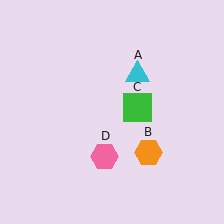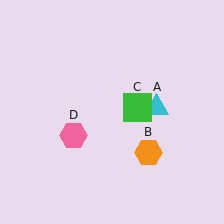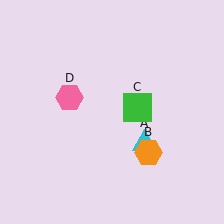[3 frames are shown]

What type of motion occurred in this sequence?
The cyan triangle (object A), pink hexagon (object D) rotated clockwise around the center of the scene.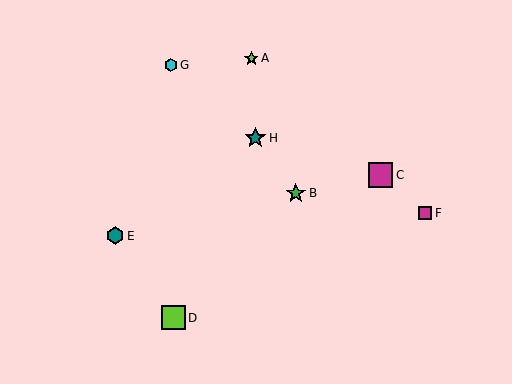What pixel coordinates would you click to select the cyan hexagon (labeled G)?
Click at (171, 65) to select the cyan hexagon G.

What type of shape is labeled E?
Shape E is a teal hexagon.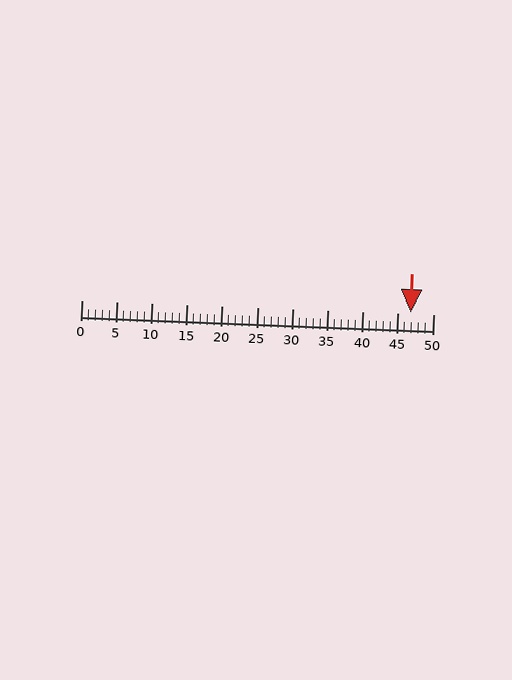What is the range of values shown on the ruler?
The ruler shows values from 0 to 50.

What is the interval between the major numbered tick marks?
The major tick marks are spaced 5 units apart.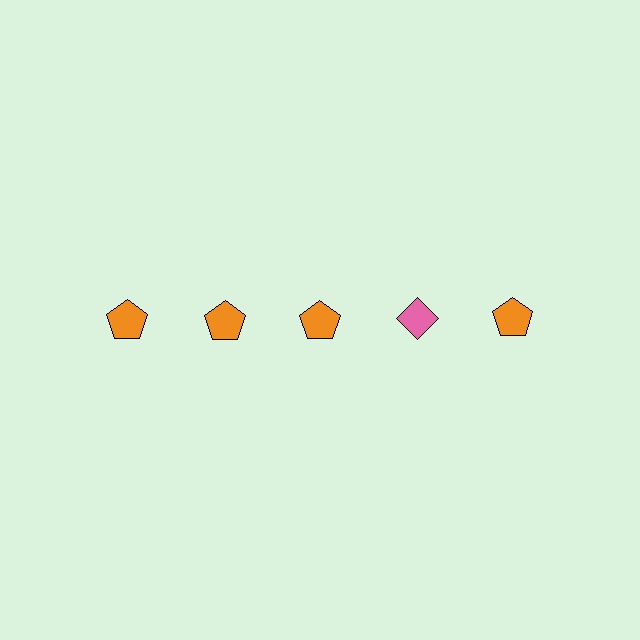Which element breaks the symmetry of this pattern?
The pink diamond in the top row, second from right column breaks the symmetry. All other shapes are orange pentagons.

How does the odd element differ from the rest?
It differs in both color (pink instead of orange) and shape (diamond instead of pentagon).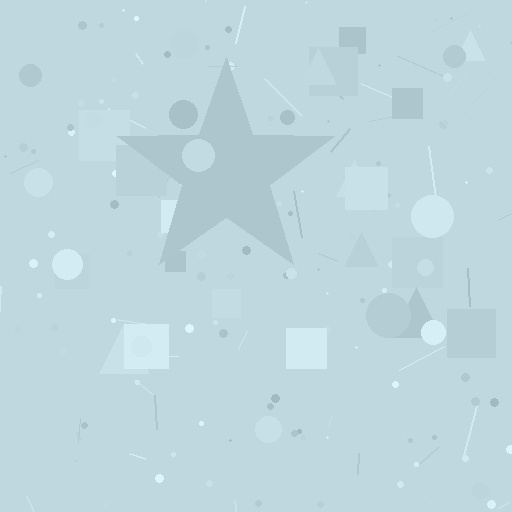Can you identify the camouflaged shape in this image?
The camouflaged shape is a star.